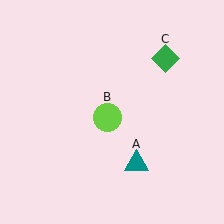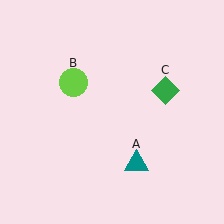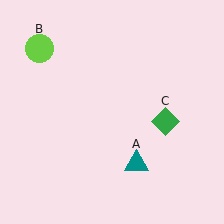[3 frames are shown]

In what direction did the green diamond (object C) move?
The green diamond (object C) moved down.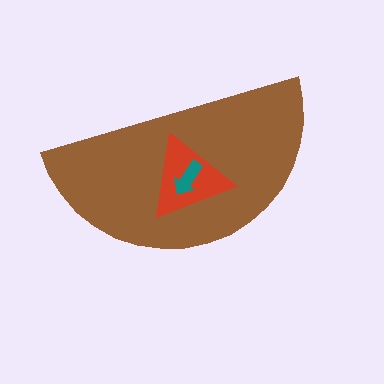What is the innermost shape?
The teal arrow.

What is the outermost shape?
The brown semicircle.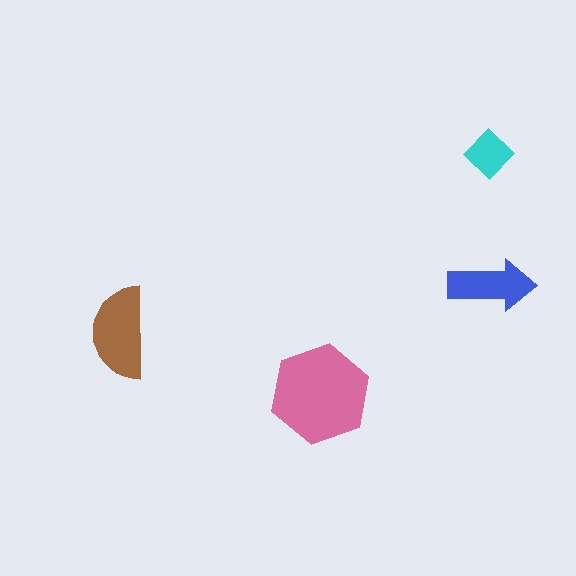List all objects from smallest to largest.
The cyan diamond, the blue arrow, the brown semicircle, the pink hexagon.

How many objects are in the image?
There are 4 objects in the image.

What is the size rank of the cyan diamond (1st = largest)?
4th.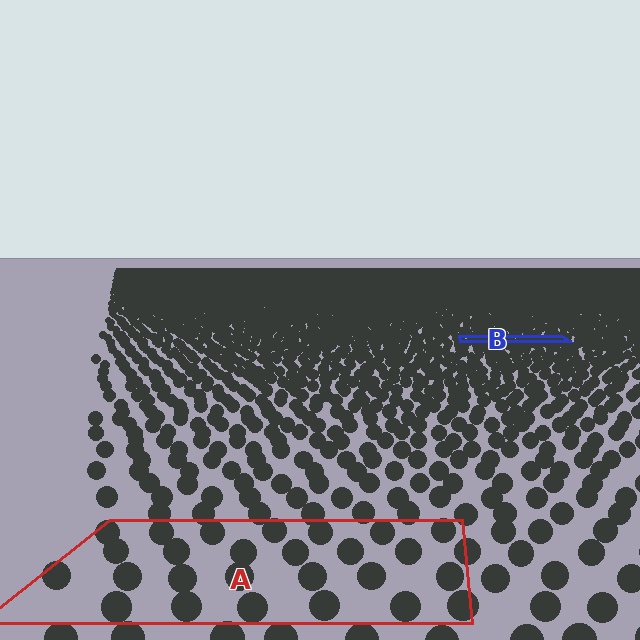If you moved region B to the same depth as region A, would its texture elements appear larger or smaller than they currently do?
They would appear larger. At a closer depth, the same texture elements are projected at a bigger on-screen size.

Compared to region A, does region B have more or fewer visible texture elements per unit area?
Region B has more texture elements per unit area — they are packed more densely because it is farther away.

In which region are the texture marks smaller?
The texture marks are smaller in region B, because it is farther away.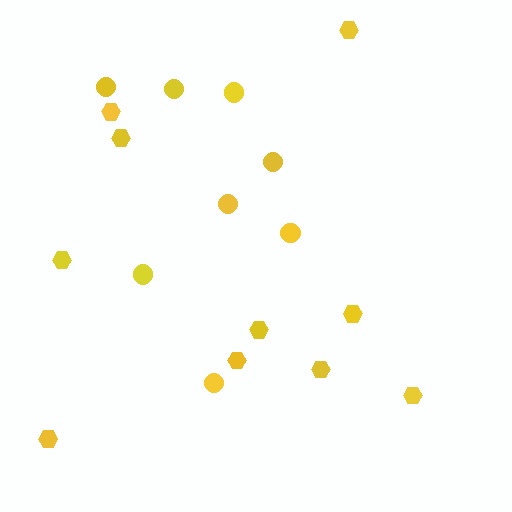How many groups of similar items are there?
There are 2 groups: one group of hexagons (10) and one group of circles (8).